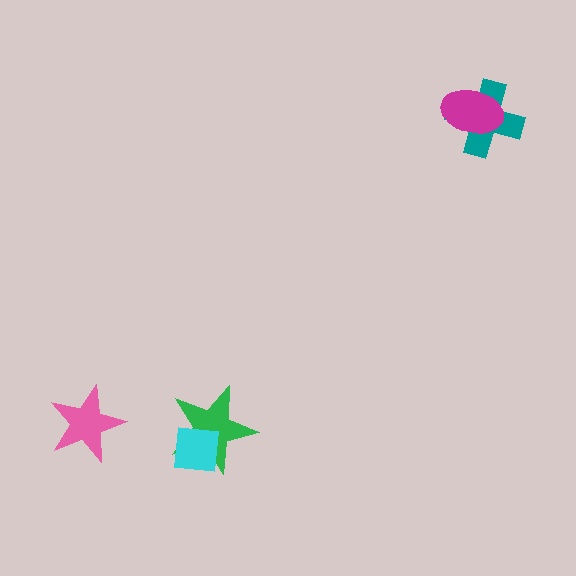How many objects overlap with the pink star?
0 objects overlap with the pink star.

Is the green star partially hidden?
Yes, it is partially covered by another shape.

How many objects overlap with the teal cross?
1 object overlaps with the teal cross.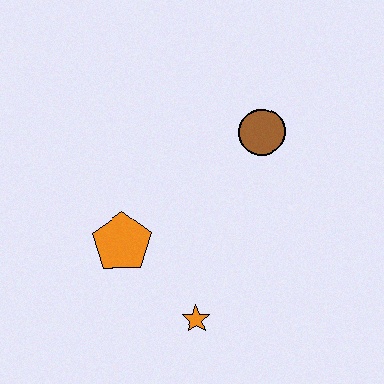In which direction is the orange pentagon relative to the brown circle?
The orange pentagon is to the left of the brown circle.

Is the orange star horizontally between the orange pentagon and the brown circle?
Yes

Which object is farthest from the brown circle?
The orange star is farthest from the brown circle.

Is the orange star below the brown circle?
Yes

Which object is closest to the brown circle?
The orange pentagon is closest to the brown circle.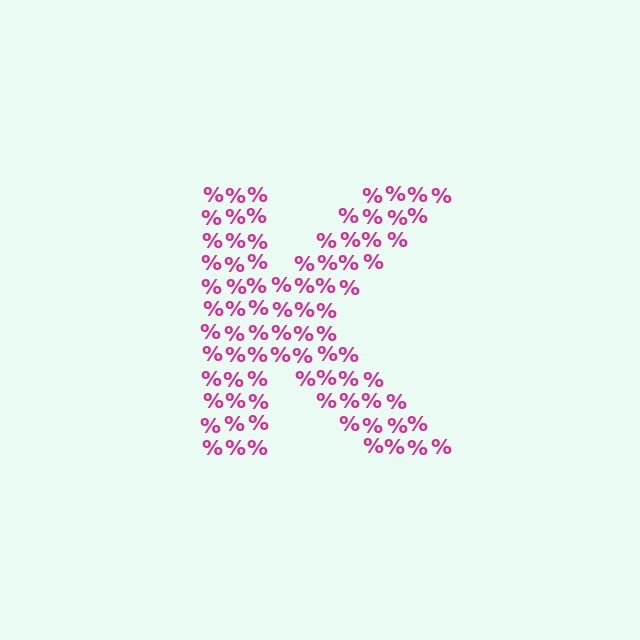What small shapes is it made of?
It is made of small percent signs.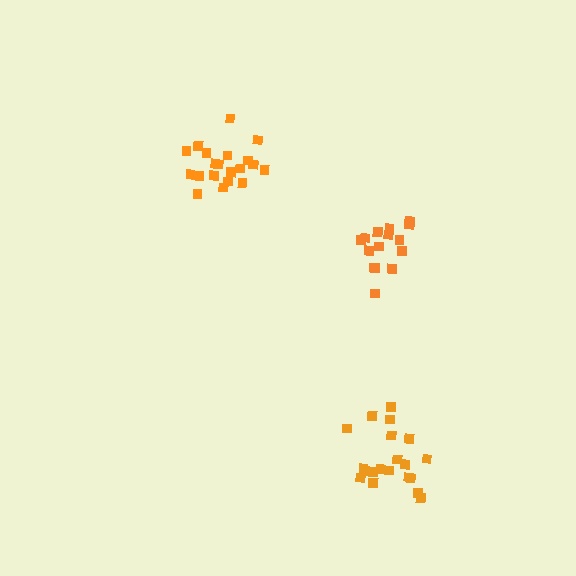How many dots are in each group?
Group 1: 20 dots, Group 2: 20 dots, Group 3: 15 dots (55 total).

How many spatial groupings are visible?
There are 3 spatial groupings.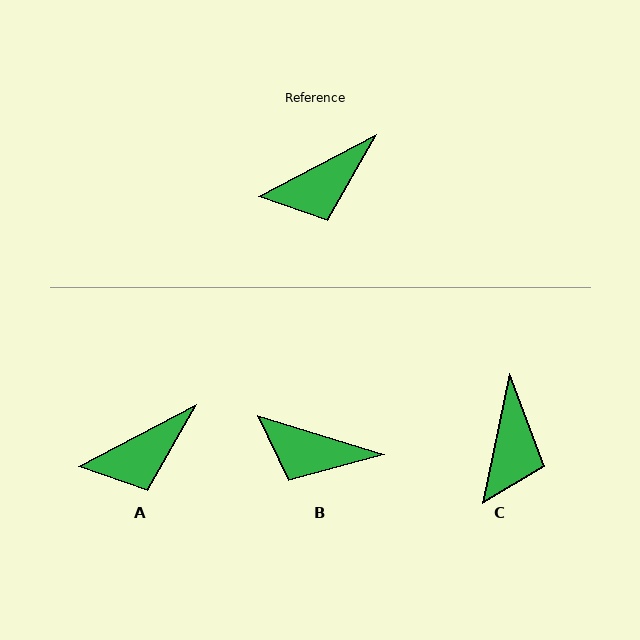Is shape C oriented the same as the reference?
No, it is off by about 50 degrees.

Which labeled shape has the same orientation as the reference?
A.